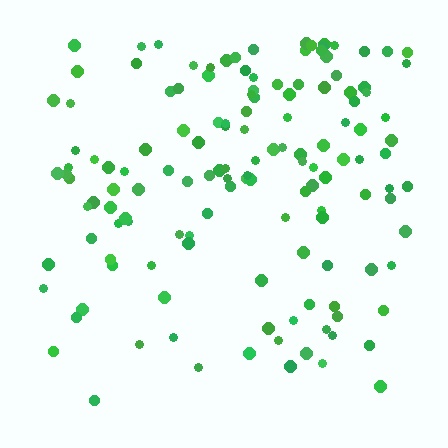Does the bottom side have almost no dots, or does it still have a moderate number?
Still a moderate number, just noticeably fewer than the top.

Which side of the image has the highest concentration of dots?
The top.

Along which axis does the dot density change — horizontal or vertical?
Vertical.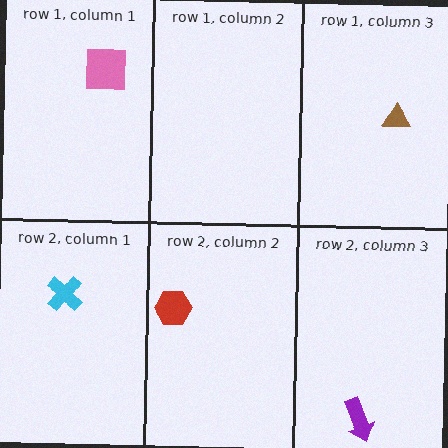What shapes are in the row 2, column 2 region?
The red hexagon.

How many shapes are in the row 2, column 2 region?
1.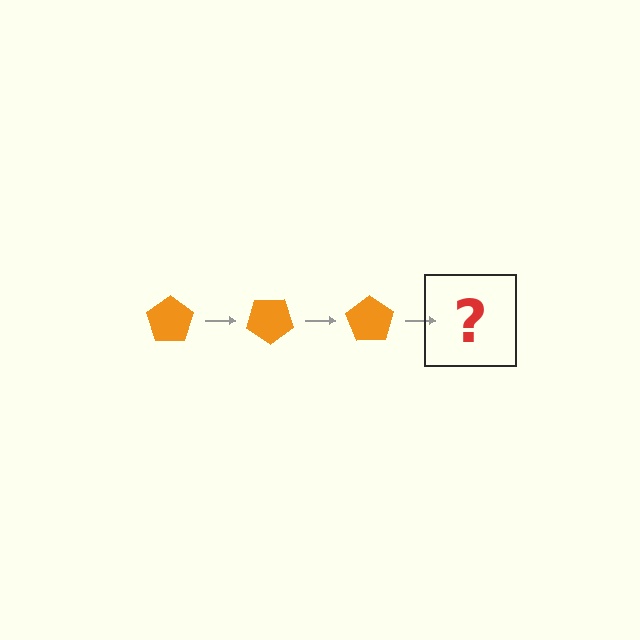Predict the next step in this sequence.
The next step is an orange pentagon rotated 105 degrees.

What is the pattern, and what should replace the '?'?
The pattern is that the pentagon rotates 35 degrees each step. The '?' should be an orange pentagon rotated 105 degrees.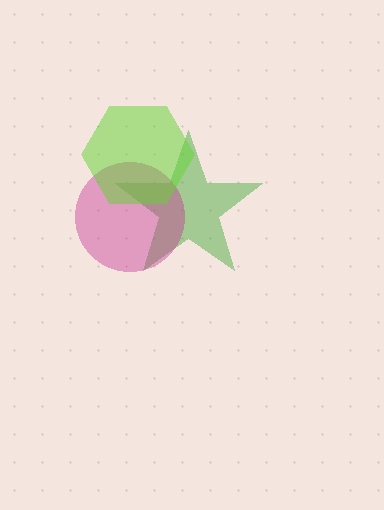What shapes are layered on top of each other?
The layered shapes are: a green star, a magenta circle, a lime hexagon.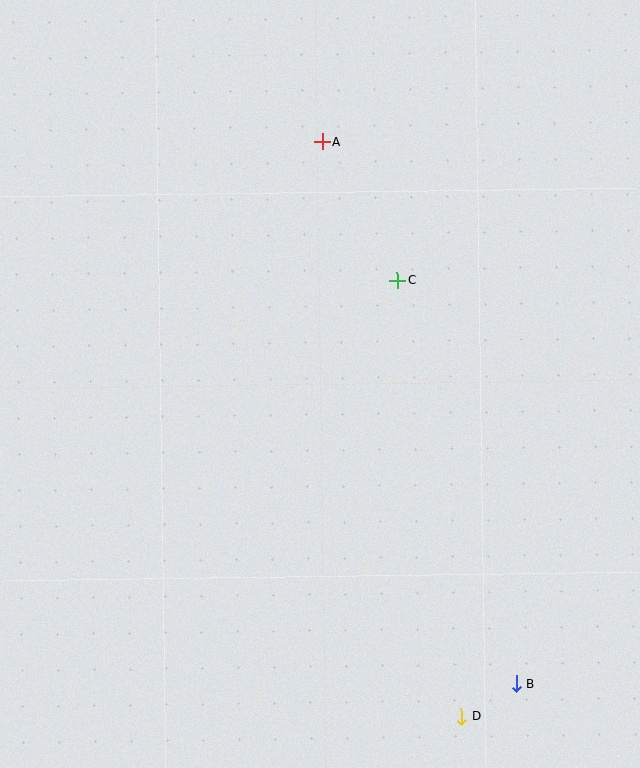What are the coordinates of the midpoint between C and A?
The midpoint between C and A is at (360, 211).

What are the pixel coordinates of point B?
Point B is at (516, 684).